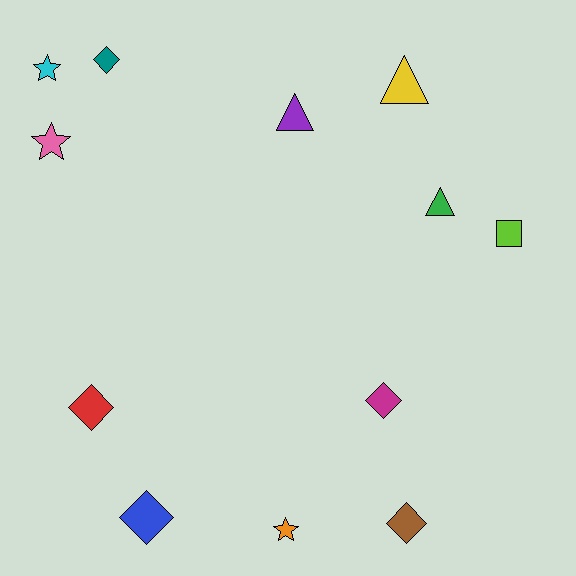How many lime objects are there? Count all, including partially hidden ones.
There is 1 lime object.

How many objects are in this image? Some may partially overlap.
There are 12 objects.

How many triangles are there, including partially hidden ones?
There are 3 triangles.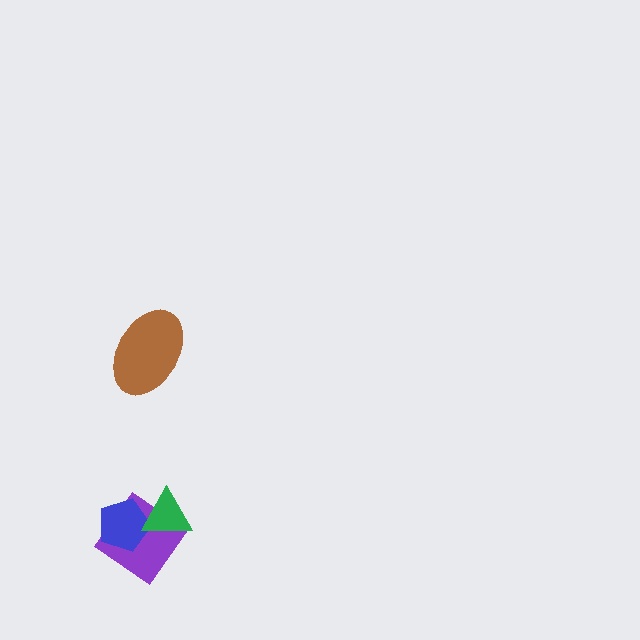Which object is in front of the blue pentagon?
The green triangle is in front of the blue pentagon.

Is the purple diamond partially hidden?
Yes, it is partially covered by another shape.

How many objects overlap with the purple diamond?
2 objects overlap with the purple diamond.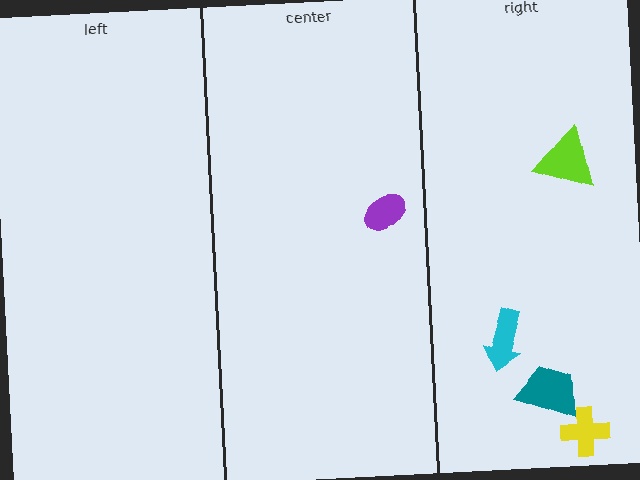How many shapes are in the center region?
1.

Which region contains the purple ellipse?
The center region.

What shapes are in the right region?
The yellow cross, the lime triangle, the teal trapezoid, the cyan arrow.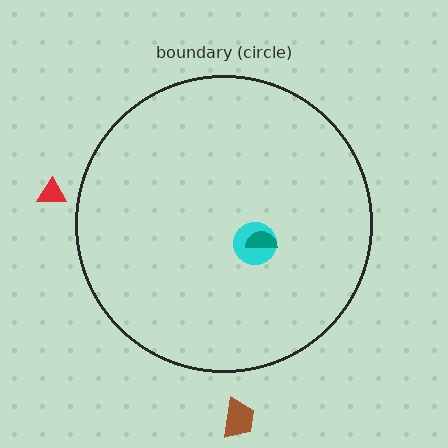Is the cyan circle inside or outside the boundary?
Inside.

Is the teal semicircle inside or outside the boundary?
Inside.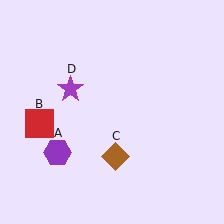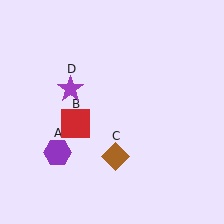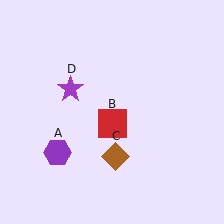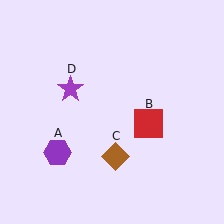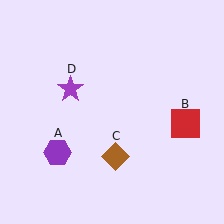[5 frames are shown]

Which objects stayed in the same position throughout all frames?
Purple hexagon (object A) and brown diamond (object C) and purple star (object D) remained stationary.